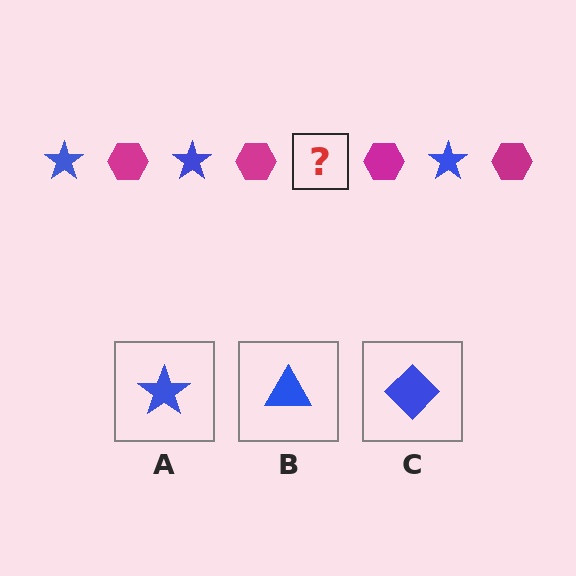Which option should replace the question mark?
Option A.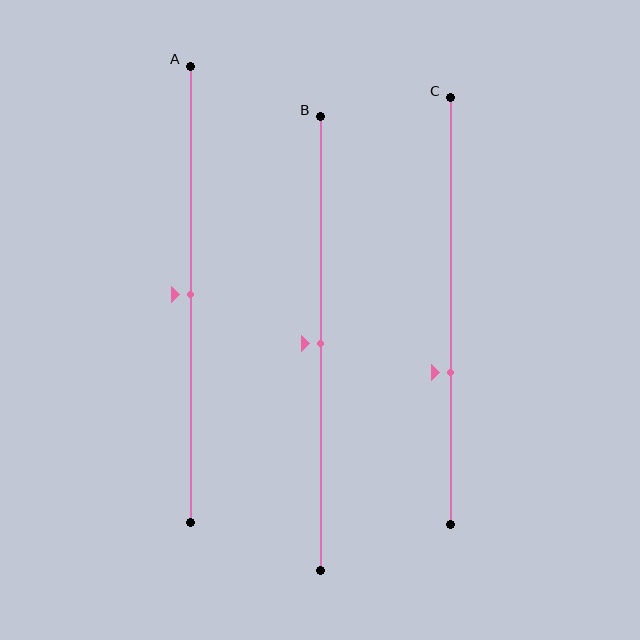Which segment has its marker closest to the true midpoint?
Segment A has its marker closest to the true midpoint.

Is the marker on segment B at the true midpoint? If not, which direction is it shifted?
Yes, the marker on segment B is at the true midpoint.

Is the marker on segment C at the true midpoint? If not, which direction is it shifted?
No, the marker on segment C is shifted downward by about 14% of the segment length.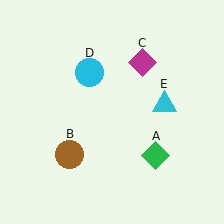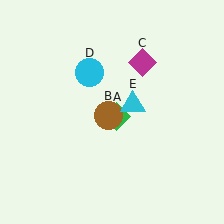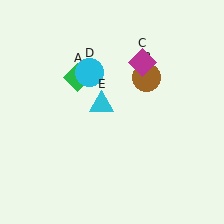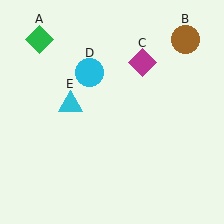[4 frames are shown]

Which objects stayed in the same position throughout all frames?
Magenta diamond (object C) and cyan circle (object D) remained stationary.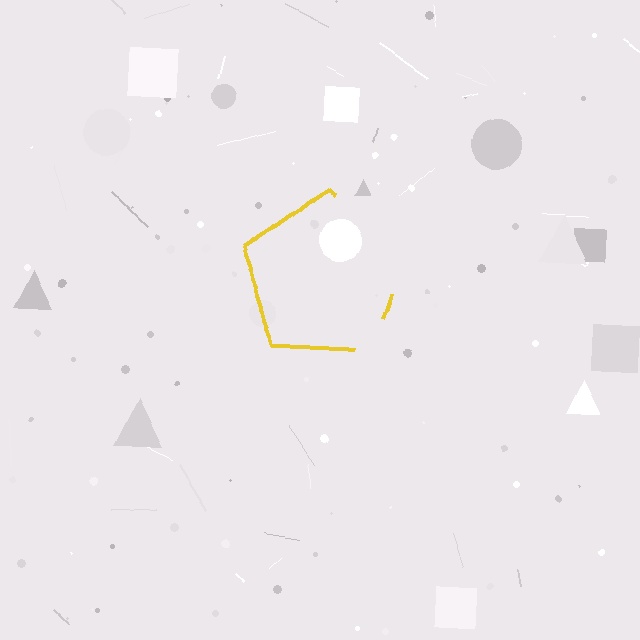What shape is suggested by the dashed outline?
The dashed outline suggests a pentagon.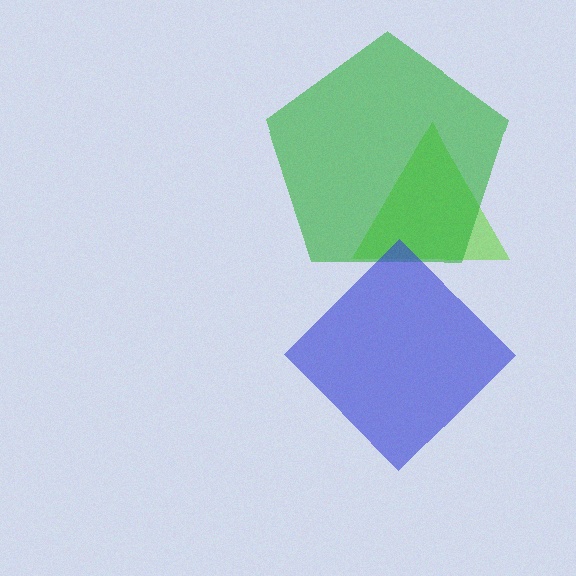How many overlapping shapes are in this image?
There are 3 overlapping shapes in the image.